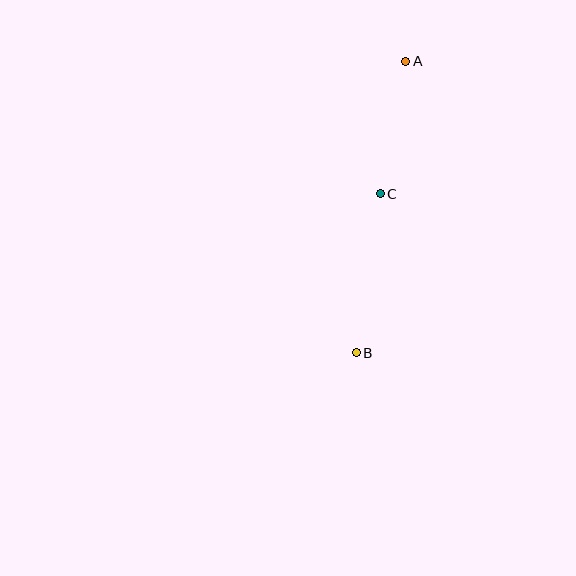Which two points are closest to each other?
Points A and C are closest to each other.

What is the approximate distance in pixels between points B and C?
The distance between B and C is approximately 160 pixels.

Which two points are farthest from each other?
Points A and B are farthest from each other.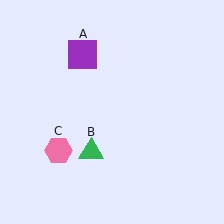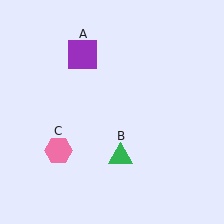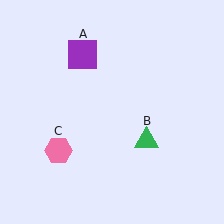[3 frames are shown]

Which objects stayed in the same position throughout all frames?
Purple square (object A) and pink hexagon (object C) remained stationary.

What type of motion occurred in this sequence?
The green triangle (object B) rotated counterclockwise around the center of the scene.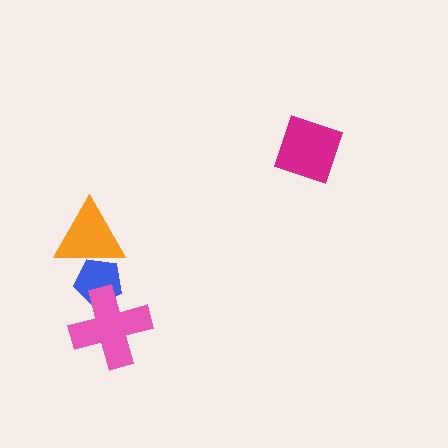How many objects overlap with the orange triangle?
1 object overlaps with the orange triangle.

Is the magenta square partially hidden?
No, no other shape covers it.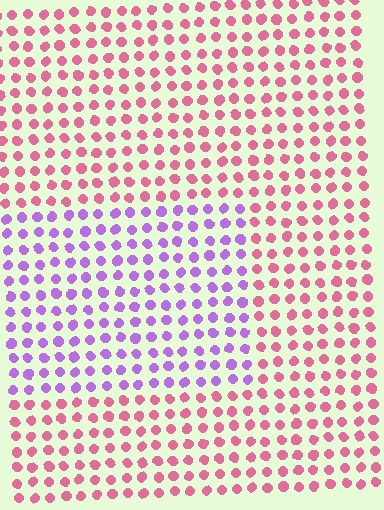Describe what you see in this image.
The image is filled with small pink elements in a uniform arrangement. A rectangle-shaped region is visible where the elements are tinted to a slightly different hue, forming a subtle color boundary.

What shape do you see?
I see a rectangle.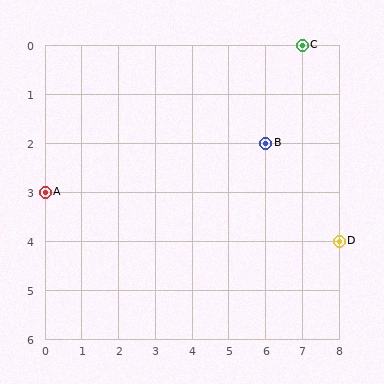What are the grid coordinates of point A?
Point A is at grid coordinates (0, 3).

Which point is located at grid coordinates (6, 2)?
Point B is at (6, 2).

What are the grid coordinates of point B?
Point B is at grid coordinates (6, 2).